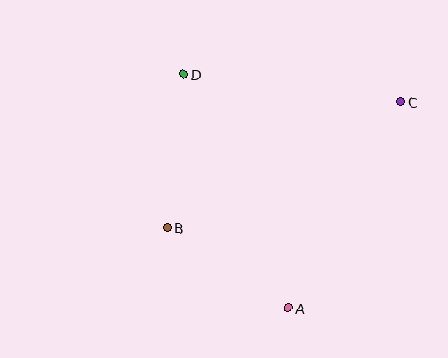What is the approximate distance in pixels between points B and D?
The distance between B and D is approximately 154 pixels.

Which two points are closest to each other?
Points A and B are closest to each other.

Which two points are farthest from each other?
Points B and C are farthest from each other.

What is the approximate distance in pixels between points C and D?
The distance between C and D is approximately 219 pixels.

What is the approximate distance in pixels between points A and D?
The distance between A and D is approximately 256 pixels.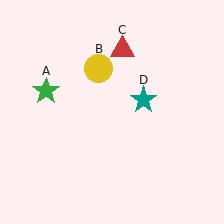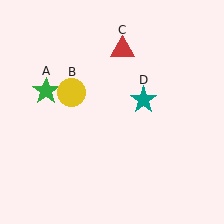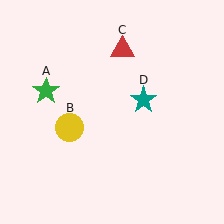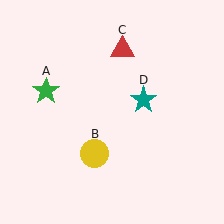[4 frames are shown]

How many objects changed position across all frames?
1 object changed position: yellow circle (object B).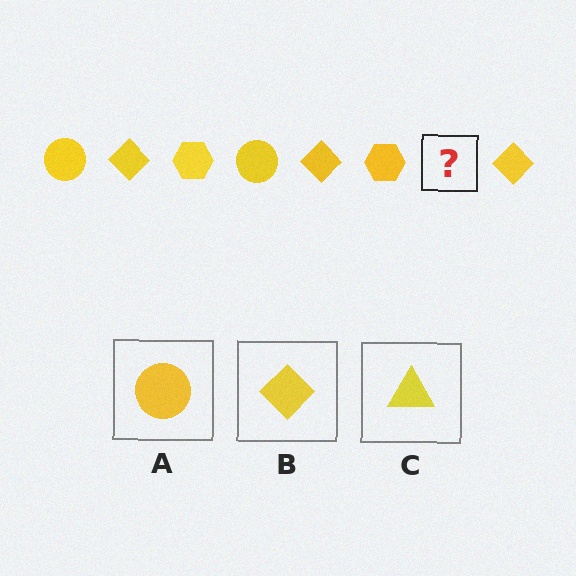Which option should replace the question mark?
Option A.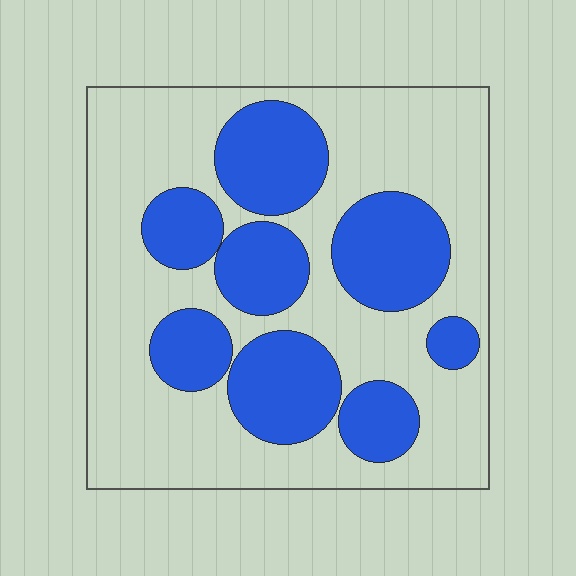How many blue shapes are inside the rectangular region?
8.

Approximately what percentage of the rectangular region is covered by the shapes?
Approximately 35%.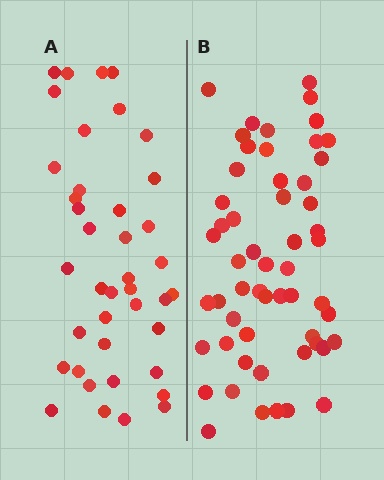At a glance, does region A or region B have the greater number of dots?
Region B (the right region) has more dots.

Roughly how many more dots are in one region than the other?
Region B has approximately 15 more dots than region A.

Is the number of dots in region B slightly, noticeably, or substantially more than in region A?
Region B has noticeably more, but not dramatically so. The ratio is roughly 1.4 to 1.